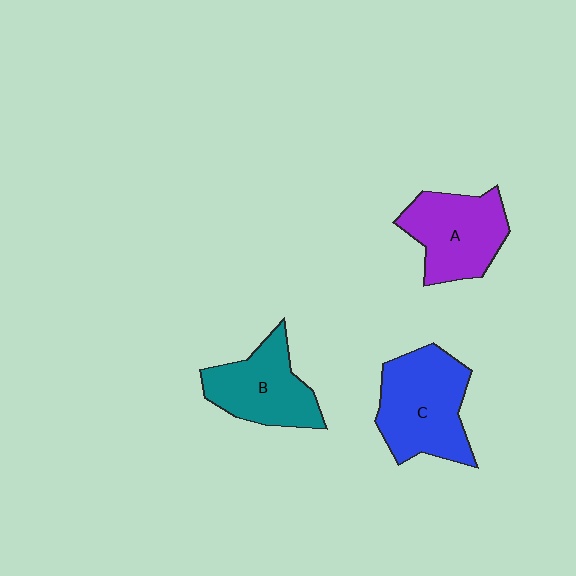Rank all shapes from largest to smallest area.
From largest to smallest: C (blue), A (purple), B (teal).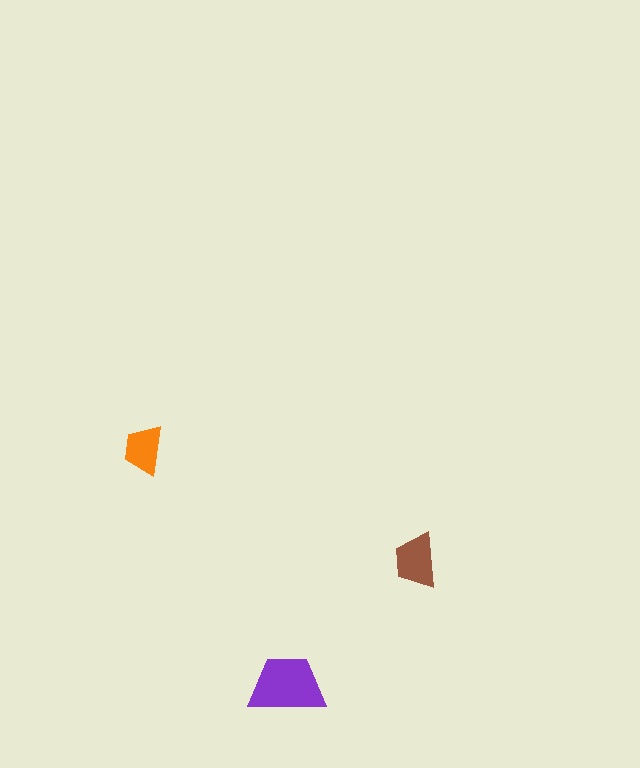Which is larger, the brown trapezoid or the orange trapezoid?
The brown one.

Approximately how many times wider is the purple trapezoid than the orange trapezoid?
About 1.5 times wider.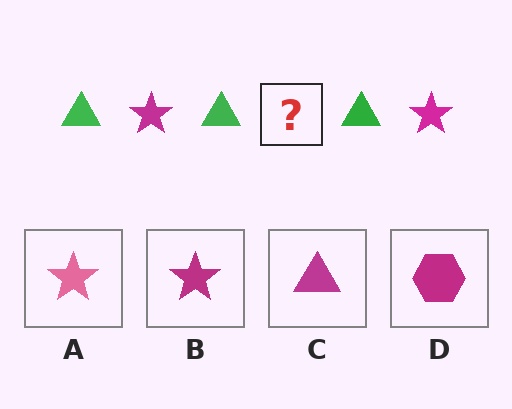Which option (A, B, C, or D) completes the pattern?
B.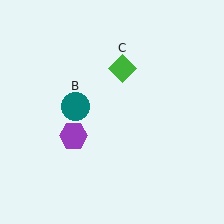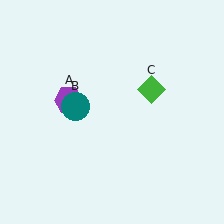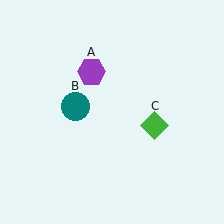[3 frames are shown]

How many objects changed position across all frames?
2 objects changed position: purple hexagon (object A), green diamond (object C).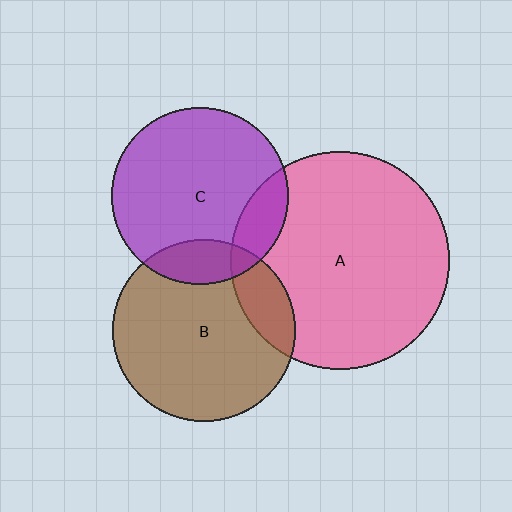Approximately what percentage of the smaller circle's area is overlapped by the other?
Approximately 15%.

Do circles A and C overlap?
Yes.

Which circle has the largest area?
Circle A (pink).